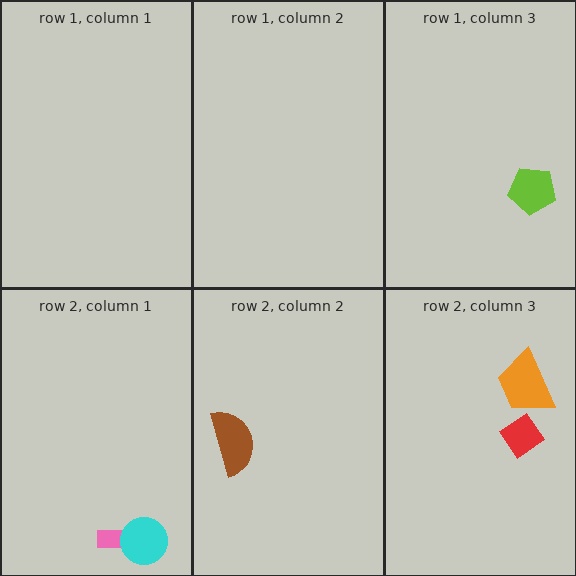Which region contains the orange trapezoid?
The row 2, column 3 region.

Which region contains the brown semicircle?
The row 2, column 2 region.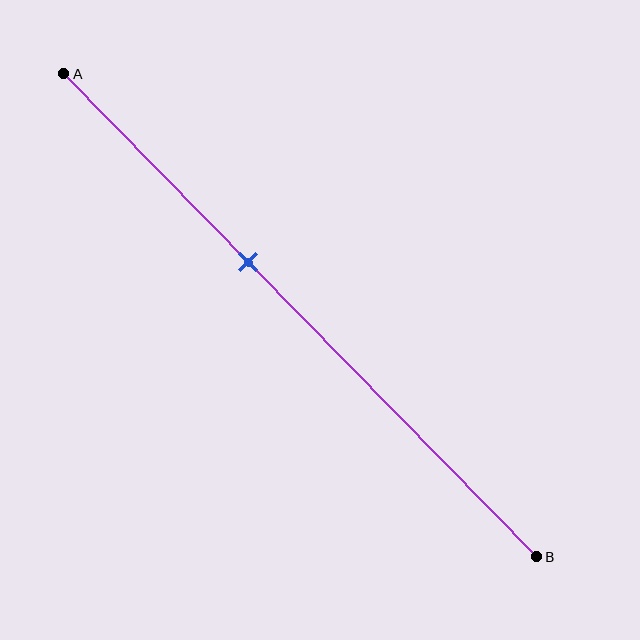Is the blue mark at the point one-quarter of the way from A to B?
No, the mark is at about 40% from A, not at the 25% one-quarter point.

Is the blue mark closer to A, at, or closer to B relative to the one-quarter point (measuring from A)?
The blue mark is closer to point B than the one-quarter point of segment AB.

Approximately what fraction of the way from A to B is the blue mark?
The blue mark is approximately 40% of the way from A to B.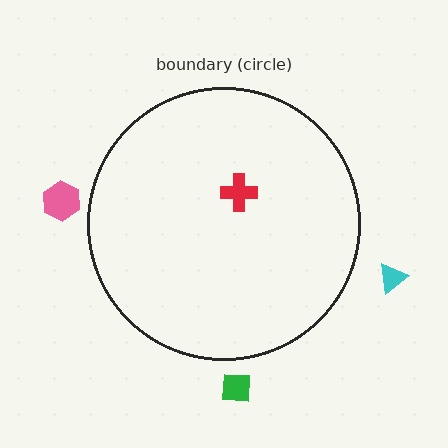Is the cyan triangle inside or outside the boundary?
Outside.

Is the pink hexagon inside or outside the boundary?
Outside.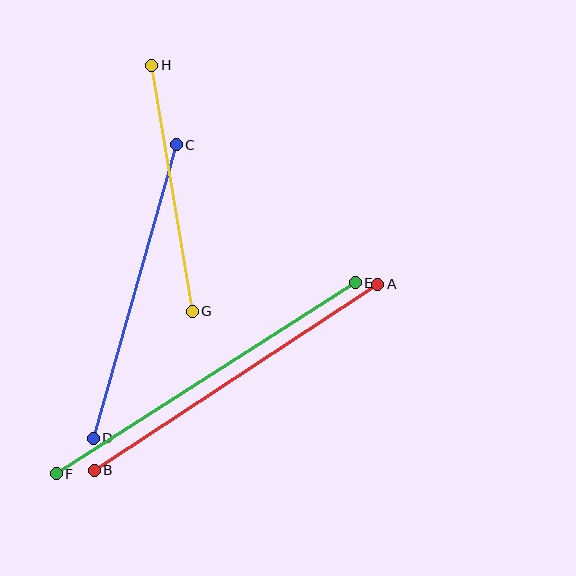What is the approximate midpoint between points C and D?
The midpoint is at approximately (135, 291) pixels.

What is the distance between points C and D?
The distance is approximately 305 pixels.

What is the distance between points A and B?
The distance is approximately 339 pixels.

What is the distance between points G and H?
The distance is approximately 250 pixels.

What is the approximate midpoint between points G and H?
The midpoint is at approximately (172, 188) pixels.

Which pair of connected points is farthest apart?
Points E and F are farthest apart.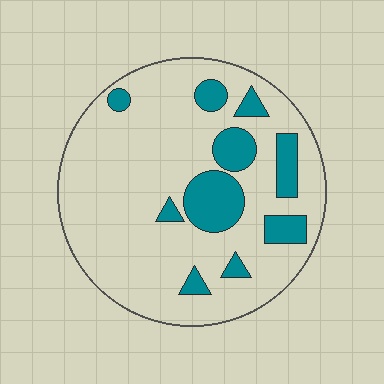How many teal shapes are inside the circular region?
10.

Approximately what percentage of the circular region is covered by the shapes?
Approximately 20%.